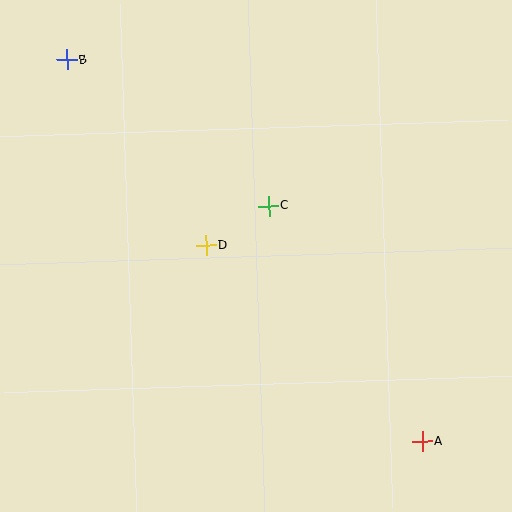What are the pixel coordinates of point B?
Point B is at (67, 60).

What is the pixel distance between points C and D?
The distance between C and D is 74 pixels.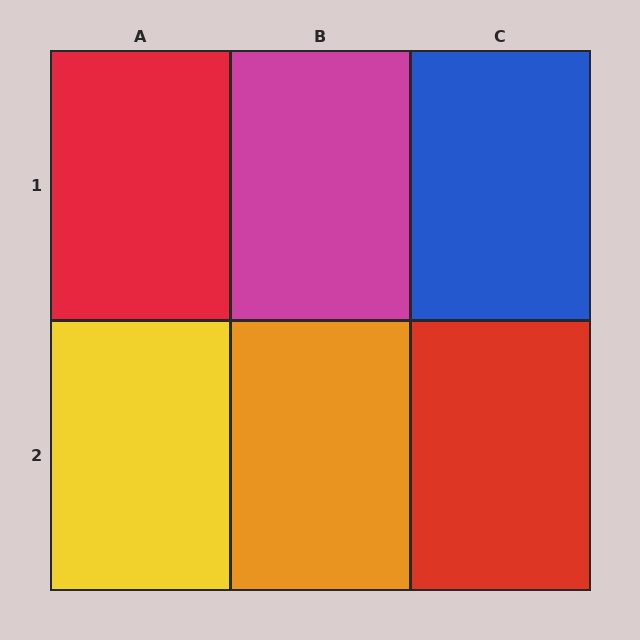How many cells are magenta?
1 cell is magenta.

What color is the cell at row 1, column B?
Magenta.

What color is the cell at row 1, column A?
Red.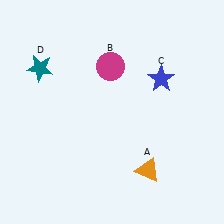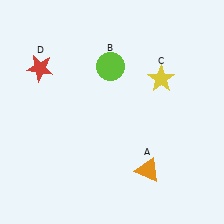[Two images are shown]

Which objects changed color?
B changed from magenta to lime. C changed from blue to yellow. D changed from teal to red.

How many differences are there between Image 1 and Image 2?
There are 3 differences between the two images.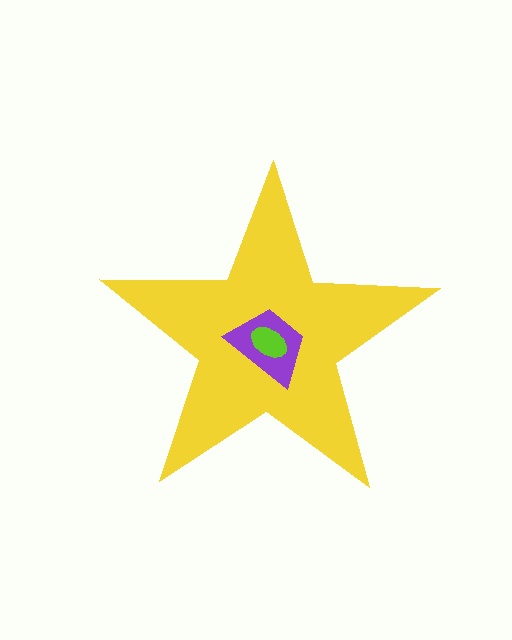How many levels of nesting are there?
3.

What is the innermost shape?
The lime ellipse.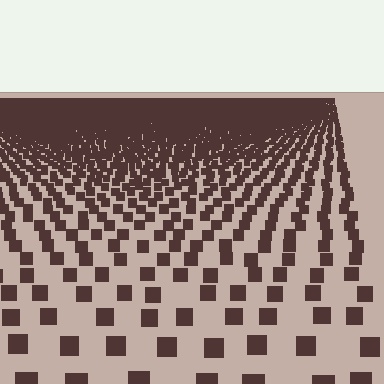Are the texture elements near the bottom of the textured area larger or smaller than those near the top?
Larger. Near the bottom, elements are closer to the viewer and appear at a bigger on-screen size.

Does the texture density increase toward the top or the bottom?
Density increases toward the top.